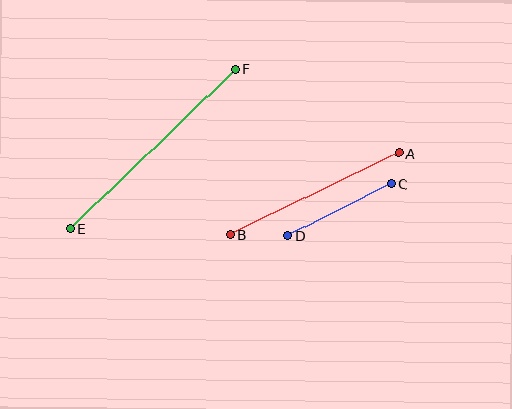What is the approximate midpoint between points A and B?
The midpoint is at approximately (314, 194) pixels.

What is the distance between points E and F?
The distance is approximately 230 pixels.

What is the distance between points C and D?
The distance is approximately 116 pixels.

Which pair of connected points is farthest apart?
Points E and F are farthest apart.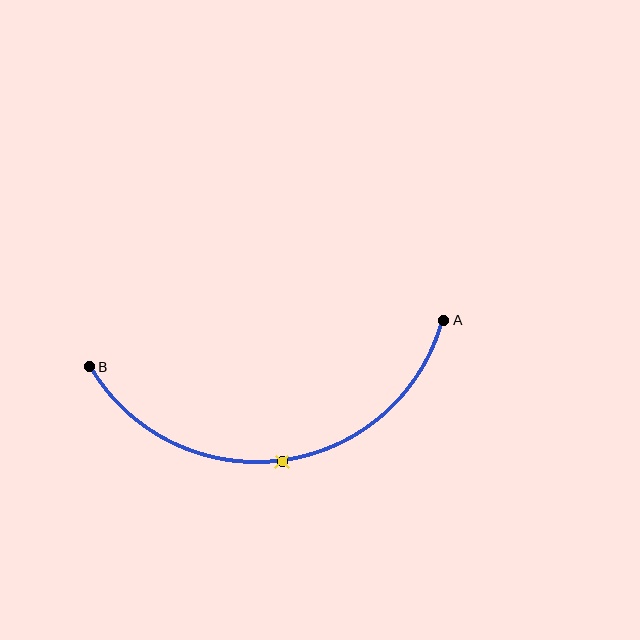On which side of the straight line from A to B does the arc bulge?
The arc bulges below the straight line connecting A and B.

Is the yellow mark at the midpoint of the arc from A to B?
Yes. The yellow mark lies on the arc at equal arc-length from both A and B — it is the arc midpoint.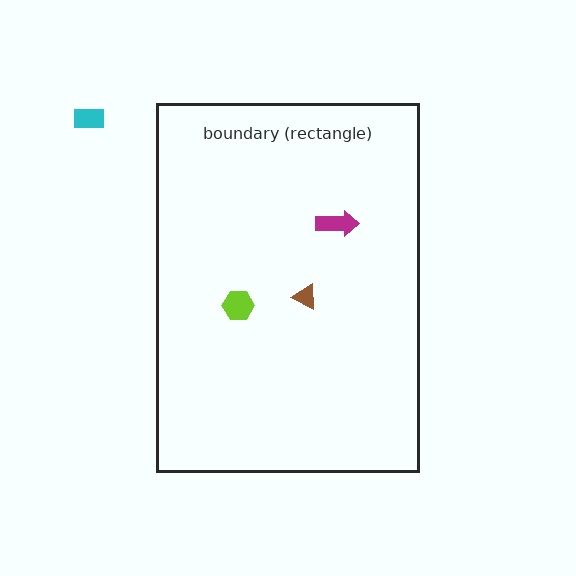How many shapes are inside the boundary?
3 inside, 1 outside.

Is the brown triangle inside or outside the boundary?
Inside.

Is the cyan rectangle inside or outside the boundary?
Outside.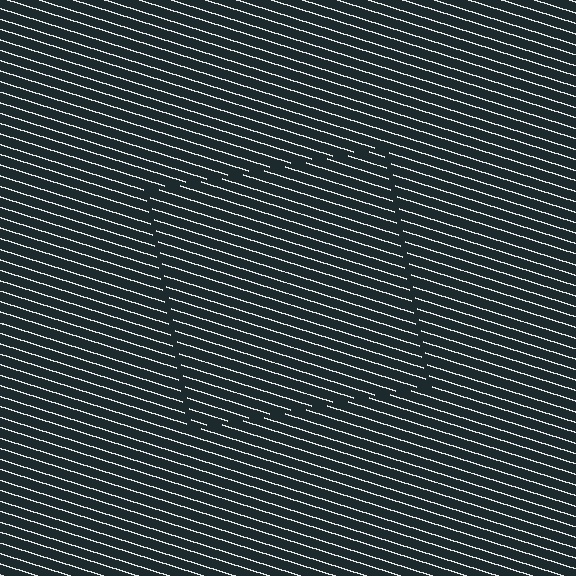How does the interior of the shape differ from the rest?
The interior of the shape contains the same grating, shifted by half a period — the contour is defined by the phase discontinuity where line-ends from the inner and outer gratings abut.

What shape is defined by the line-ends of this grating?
An illusory square. The interior of the shape contains the same grating, shifted by half a period — the contour is defined by the phase discontinuity where line-ends from the inner and outer gratings abut.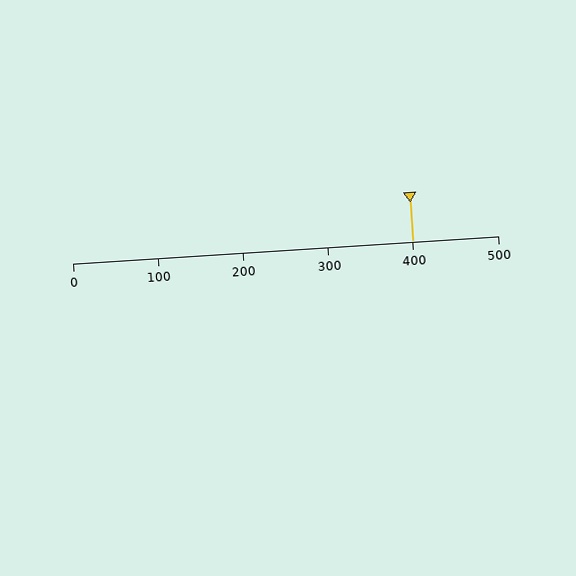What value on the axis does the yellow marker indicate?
The marker indicates approximately 400.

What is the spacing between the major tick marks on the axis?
The major ticks are spaced 100 apart.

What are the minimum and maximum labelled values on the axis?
The axis runs from 0 to 500.